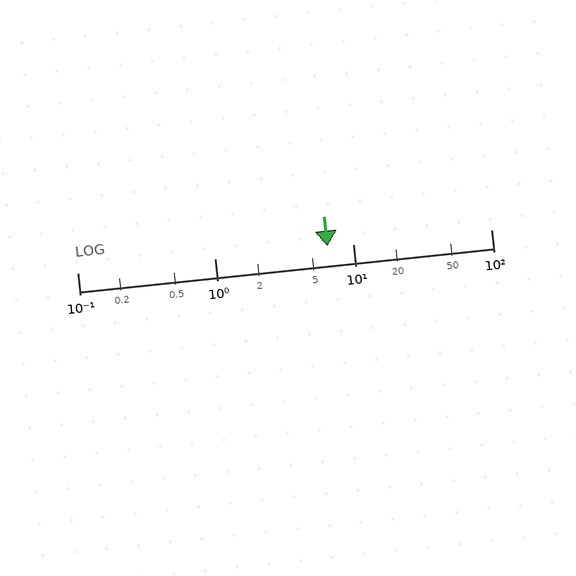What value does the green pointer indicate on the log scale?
The pointer indicates approximately 6.5.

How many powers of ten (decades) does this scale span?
The scale spans 3 decades, from 0.1 to 100.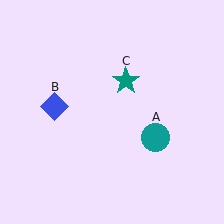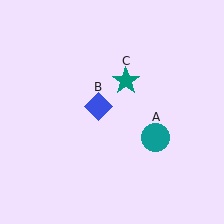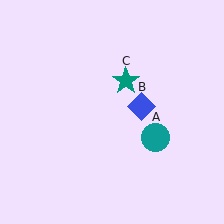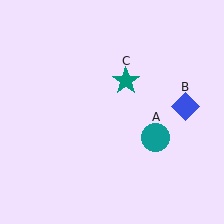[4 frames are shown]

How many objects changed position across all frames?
1 object changed position: blue diamond (object B).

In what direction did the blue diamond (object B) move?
The blue diamond (object B) moved right.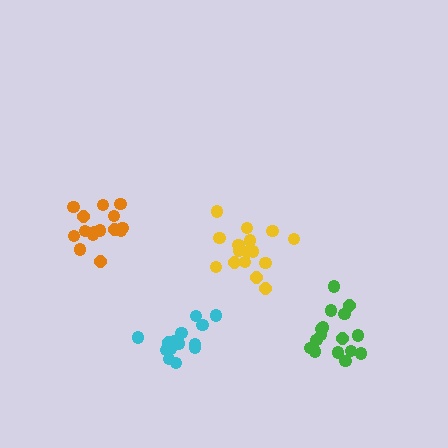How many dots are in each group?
Group 1: 17 dots, Group 2: 15 dots, Group 3: 16 dots, Group 4: 14 dots (62 total).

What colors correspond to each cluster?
The clusters are colored: yellow, orange, green, cyan.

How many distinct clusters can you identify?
There are 4 distinct clusters.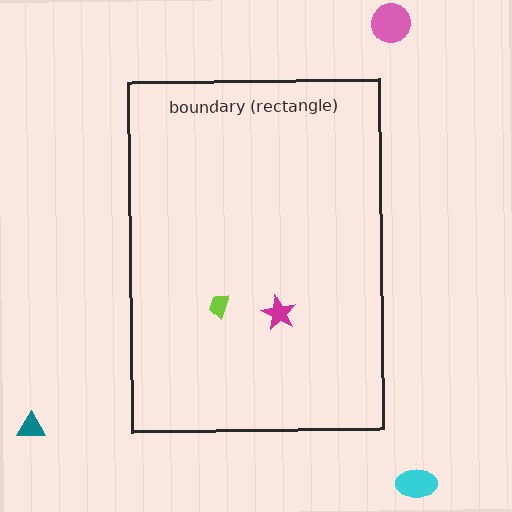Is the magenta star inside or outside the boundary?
Inside.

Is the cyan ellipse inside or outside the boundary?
Outside.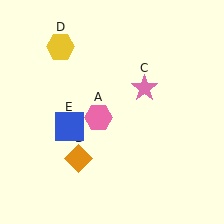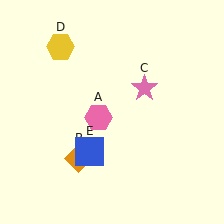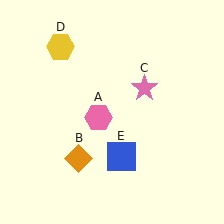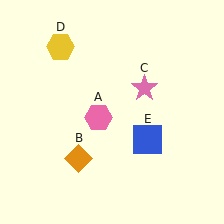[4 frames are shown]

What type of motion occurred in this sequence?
The blue square (object E) rotated counterclockwise around the center of the scene.